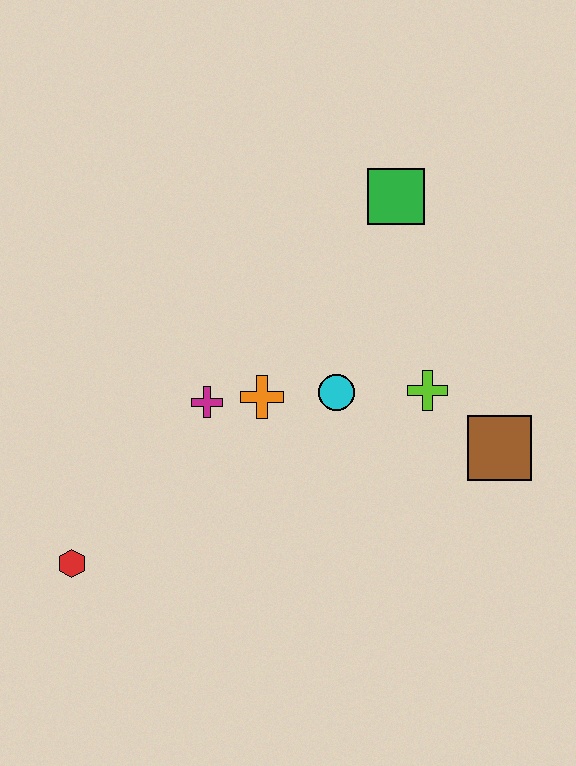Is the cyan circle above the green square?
No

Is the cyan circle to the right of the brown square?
No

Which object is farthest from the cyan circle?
The red hexagon is farthest from the cyan circle.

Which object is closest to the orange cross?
The magenta cross is closest to the orange cross.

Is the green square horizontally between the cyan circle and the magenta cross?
No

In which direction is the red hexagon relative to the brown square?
The red hexagon is to the left of the brown square.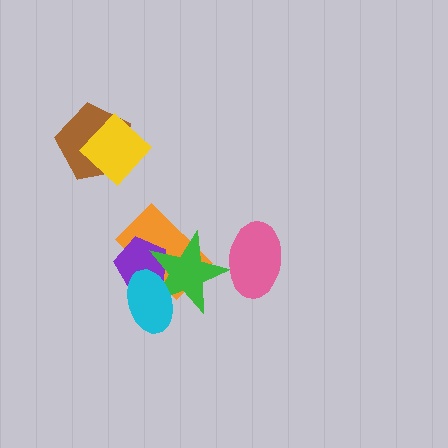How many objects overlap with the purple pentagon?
3 objects overlap with the purple pentagon.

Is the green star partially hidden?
Yes, it is partially covered by another shape.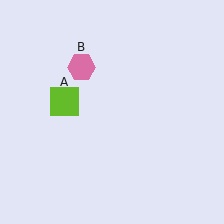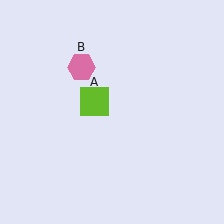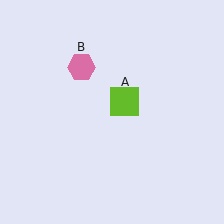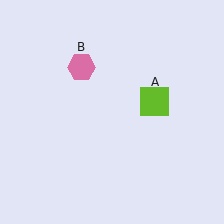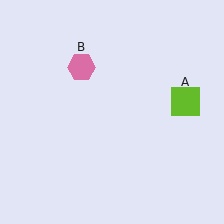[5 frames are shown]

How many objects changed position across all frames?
1 object changed position: lime square (object A).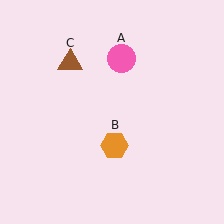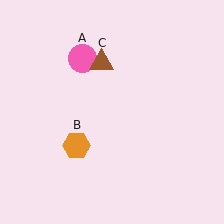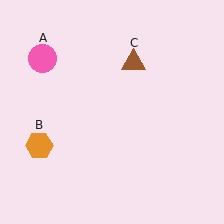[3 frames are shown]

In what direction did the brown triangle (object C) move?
The brown triangle (object C) moved right.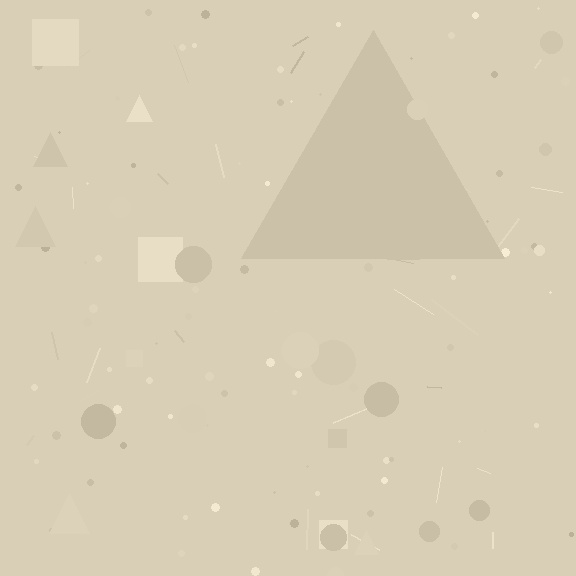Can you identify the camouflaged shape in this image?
The camouflaged shape is a triangle.